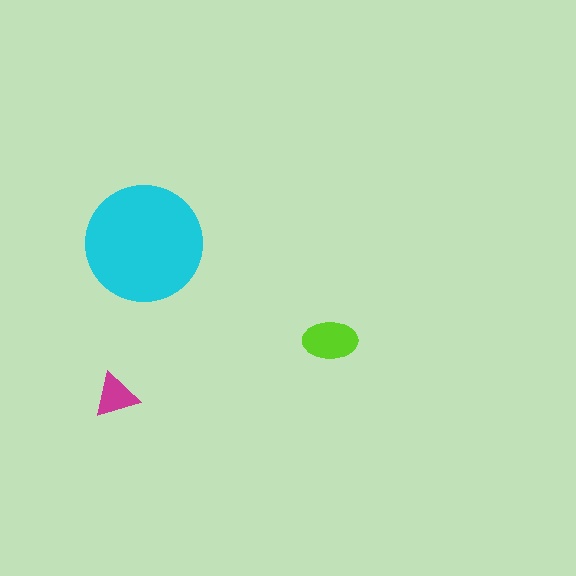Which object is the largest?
The cyan circle.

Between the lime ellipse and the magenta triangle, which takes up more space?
The lime ellipse.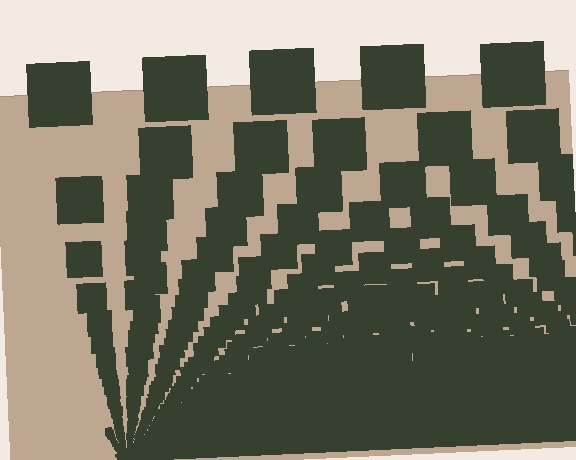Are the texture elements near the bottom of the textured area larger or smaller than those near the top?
Smaller. The gradient is inverted — elements near the bottom are smaller and denser.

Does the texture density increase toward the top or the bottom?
Density increases toward the bottom.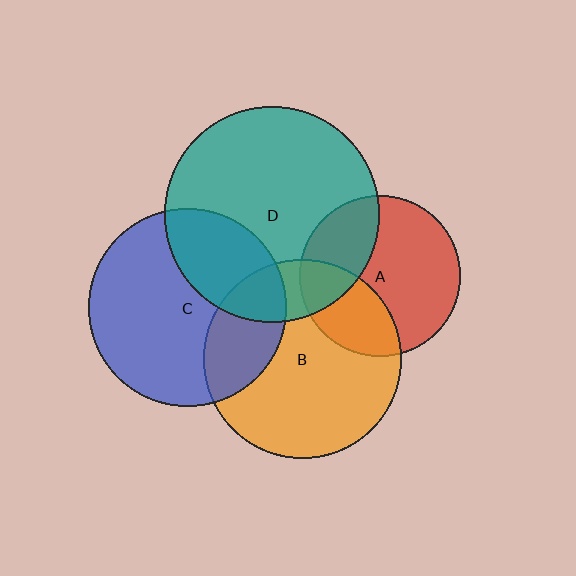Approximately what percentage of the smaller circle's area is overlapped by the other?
Approximately 30%.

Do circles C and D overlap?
Yes.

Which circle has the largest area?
Circle D (teal).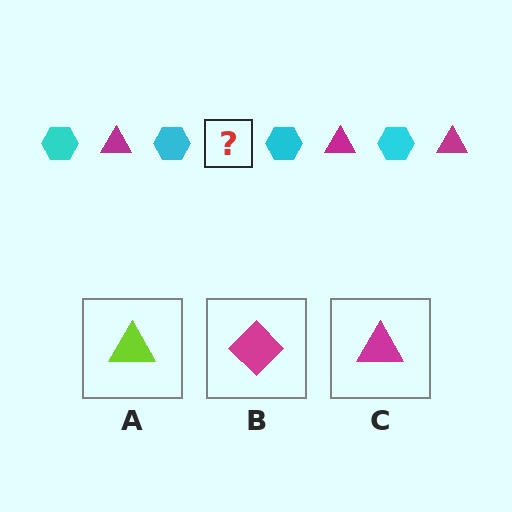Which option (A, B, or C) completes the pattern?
C.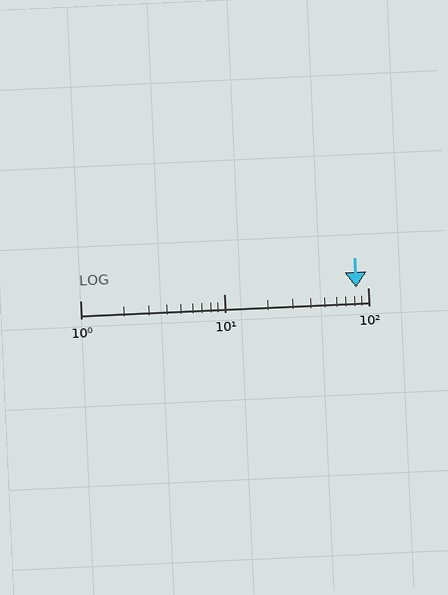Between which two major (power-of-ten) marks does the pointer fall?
The pointer is between 10 and 100.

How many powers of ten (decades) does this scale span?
The scale spans 2 decades, from 1 to 100.